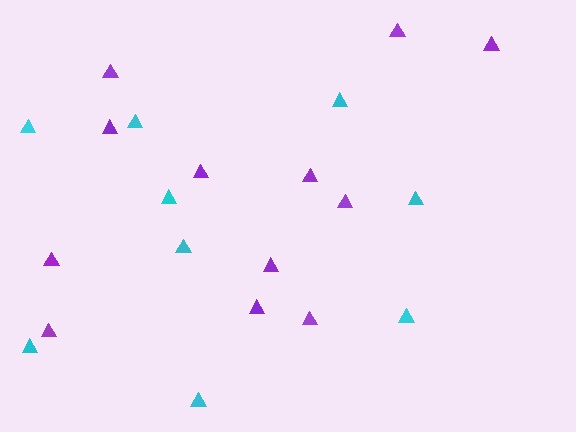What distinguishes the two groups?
There are 2 groups: one group of purple triangles (12) and one group of cyan triangles (9).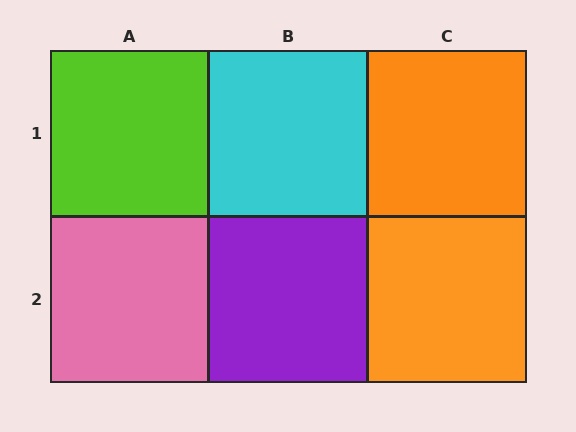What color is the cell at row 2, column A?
Pink.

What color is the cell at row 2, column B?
Purple.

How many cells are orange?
2 cells are orange.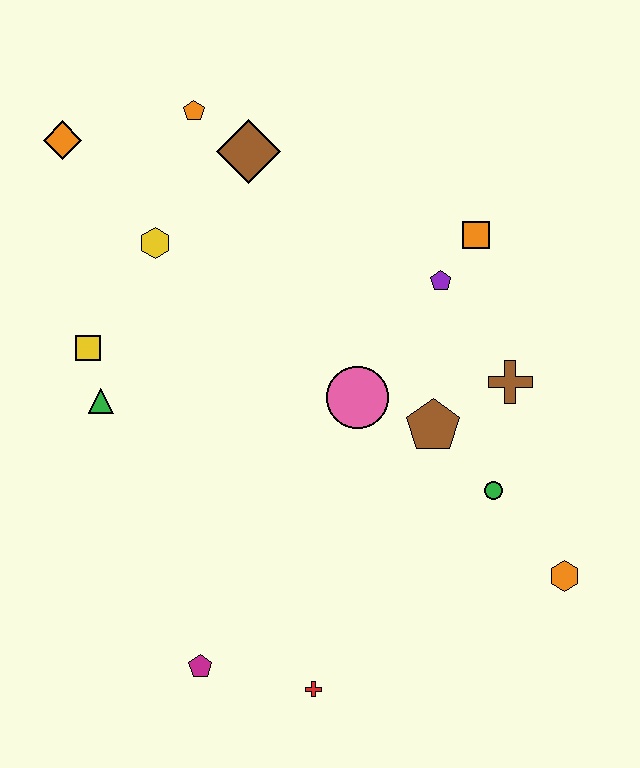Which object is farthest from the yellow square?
The orange hexagon is farthest from the yellow square.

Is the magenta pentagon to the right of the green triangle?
Yes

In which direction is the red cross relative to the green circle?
The red cross is below the green circle.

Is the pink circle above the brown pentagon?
Yes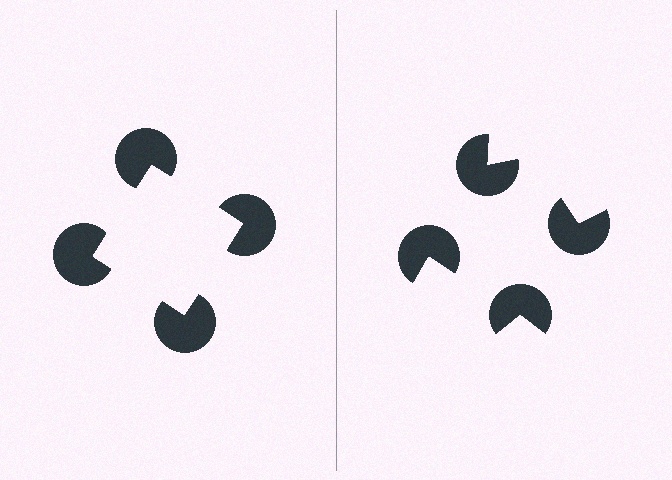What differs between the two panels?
The pac-man discs are positioned identically on both sides; only the wedge orientations differ. On the left they align to a square; on the right they are misaligned.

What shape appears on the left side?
An illusory square.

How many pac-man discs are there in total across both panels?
8 — 4 on each side.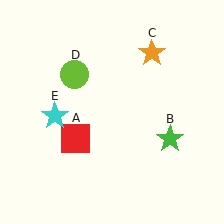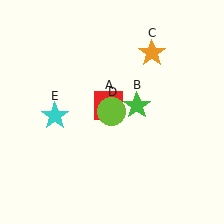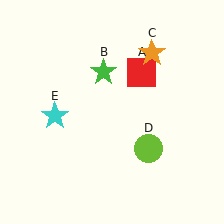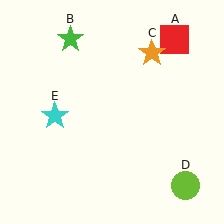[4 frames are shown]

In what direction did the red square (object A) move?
The red square (object A) moved up and to the right.